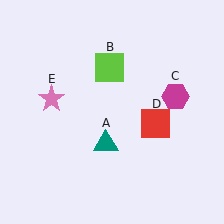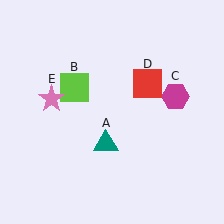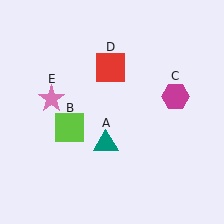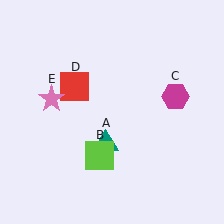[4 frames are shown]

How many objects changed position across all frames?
2 objects changed position: lime square (object B), red square (object D).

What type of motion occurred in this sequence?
The lime square (object B), red square (object D) rotated counterclockwise around the center of the scene.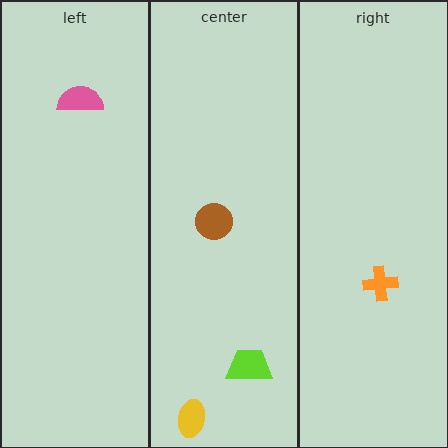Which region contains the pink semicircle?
The left region.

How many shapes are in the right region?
1.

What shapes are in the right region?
The orange cross.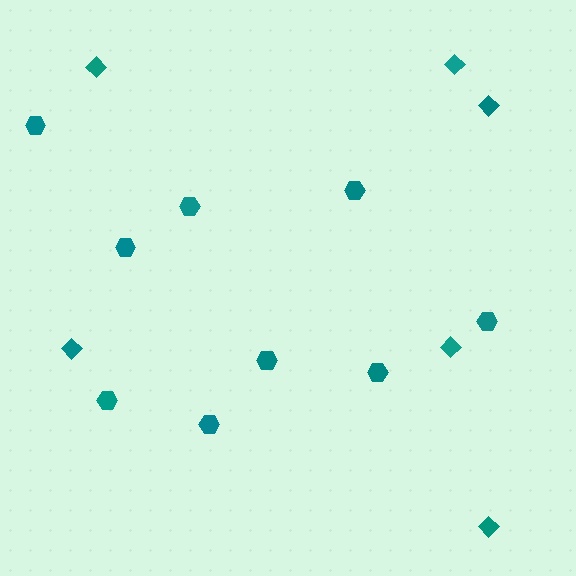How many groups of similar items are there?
There are 2 groups: one group of diamonds (6) and one group of hexagons (9).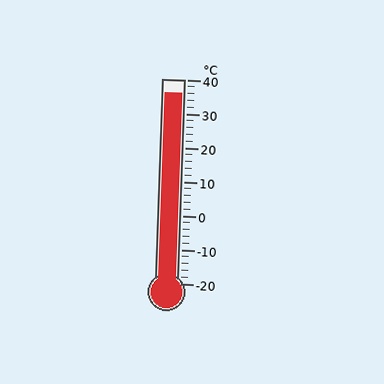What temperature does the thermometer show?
The thermometer shows approximately 36°C.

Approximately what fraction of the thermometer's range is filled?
The thermometer is filled to approximately 95% of its range.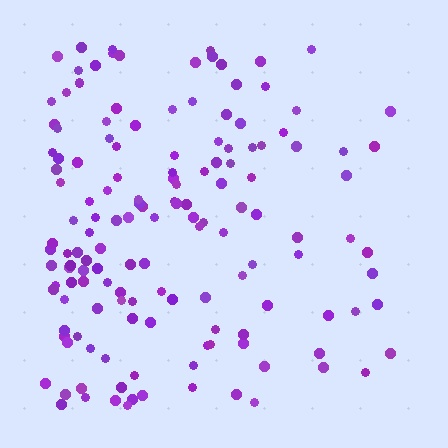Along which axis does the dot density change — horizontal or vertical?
Horizontal.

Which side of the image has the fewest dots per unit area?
The right.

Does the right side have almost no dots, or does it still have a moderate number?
Still a moderate number, just noticeably fewer than the left.